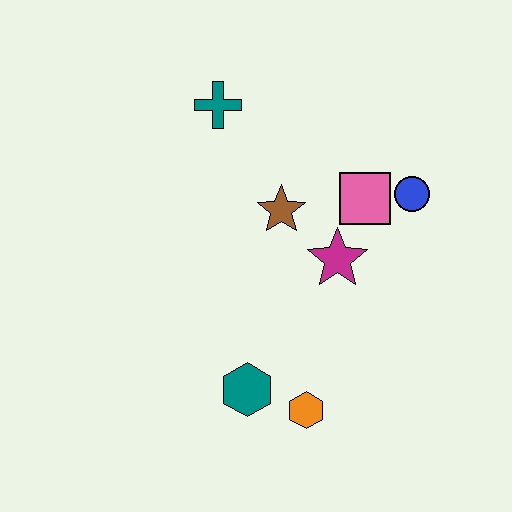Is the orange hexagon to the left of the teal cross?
No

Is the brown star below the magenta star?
No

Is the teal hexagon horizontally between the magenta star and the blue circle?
No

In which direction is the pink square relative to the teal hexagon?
The pink square is above the teal hexagon.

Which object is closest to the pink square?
The blue circle is closest to the pink square.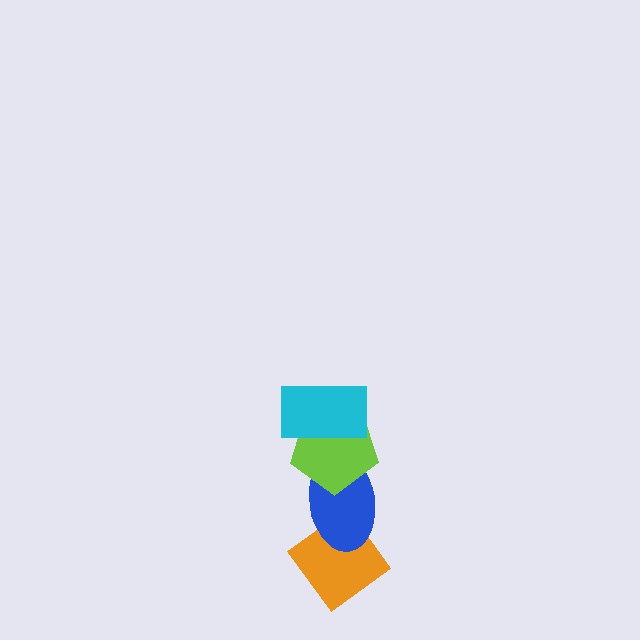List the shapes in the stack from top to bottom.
From top to bottom: the cyan rectangle, the lime pentagon, the blue ellipse, the orange diamond.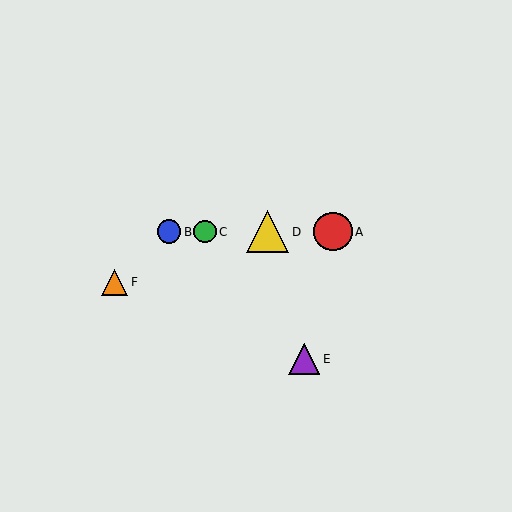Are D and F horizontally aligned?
No, D is at y≈232 and F is at y≈282.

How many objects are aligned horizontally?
4 objects (A, B, C, D) are aligned horizontally.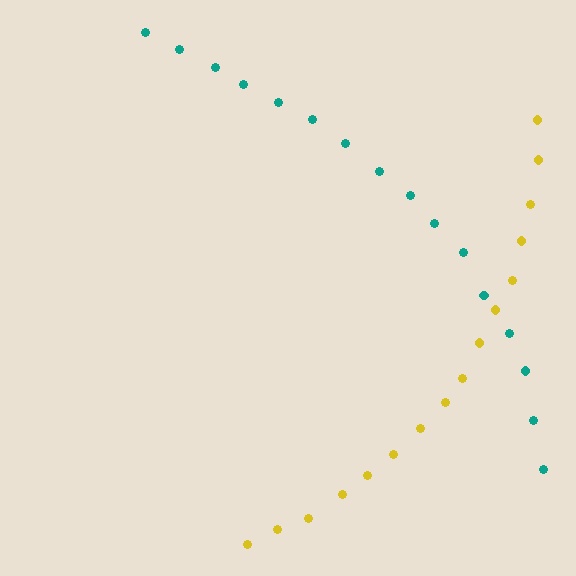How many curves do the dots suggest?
There are 2 distinct paths.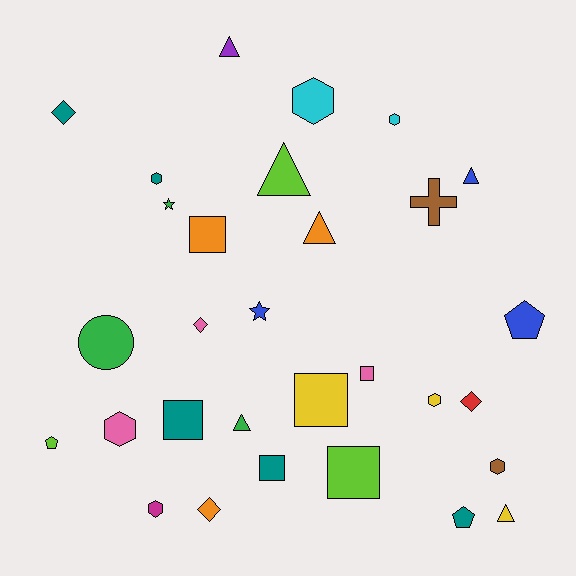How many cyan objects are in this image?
There are 2 cyan objects.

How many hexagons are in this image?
There are 7 hexagons.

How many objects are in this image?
There are 30 objects.